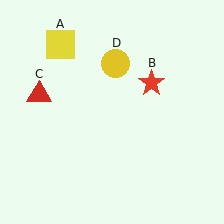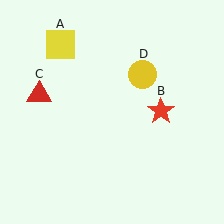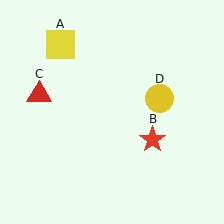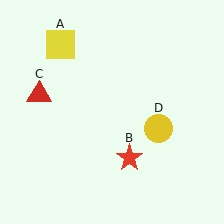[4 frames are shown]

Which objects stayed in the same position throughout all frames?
Yellow square (object A) and red triangle (object C) remained stationary.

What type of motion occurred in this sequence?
The red star (object B), yellow circle (object D) rotated clockwise around the center of the scene.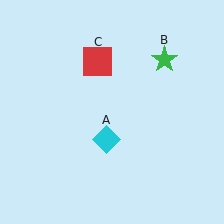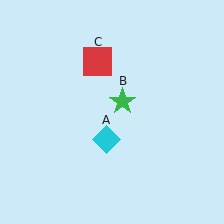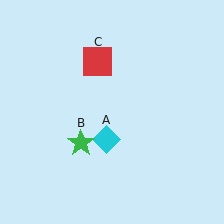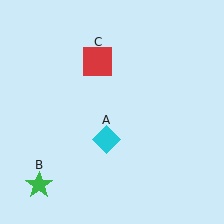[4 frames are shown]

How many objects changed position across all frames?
1 object changed position: green star (object B).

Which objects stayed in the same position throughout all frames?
Cyan diamond (object A) and red square (object C) remained stationary.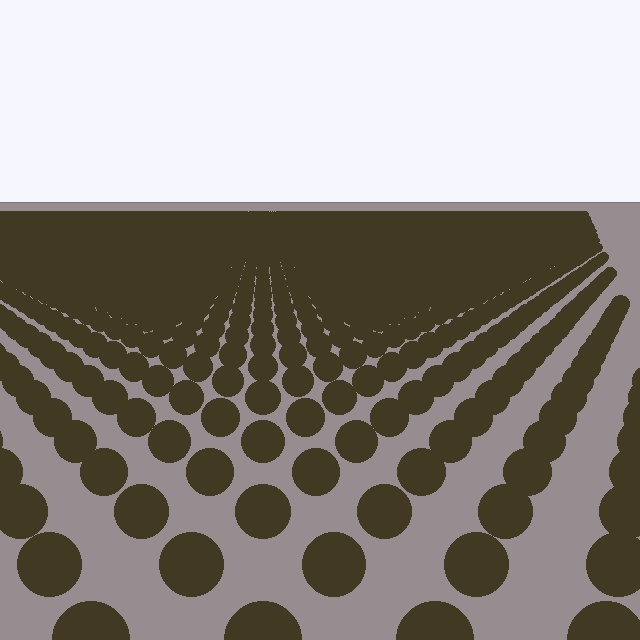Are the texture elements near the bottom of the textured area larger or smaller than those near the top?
Larger. Near the bottom, elements are closer to the viewer and appear at a bigger on-screen size.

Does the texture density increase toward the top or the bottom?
Density increases toward the top.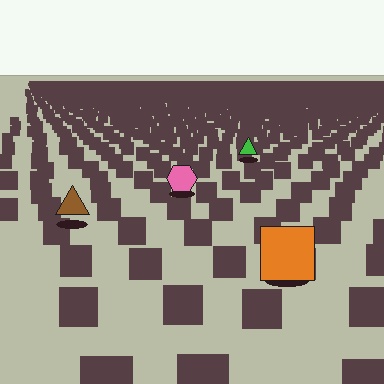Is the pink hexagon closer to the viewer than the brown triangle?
No. The brown triangle is closer — you can tell from the texture gradient: the ground texture is coarser near it.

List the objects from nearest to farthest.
From nearest to farthest: the orange square, the brown triangle, the pink hexagon, the green triangle.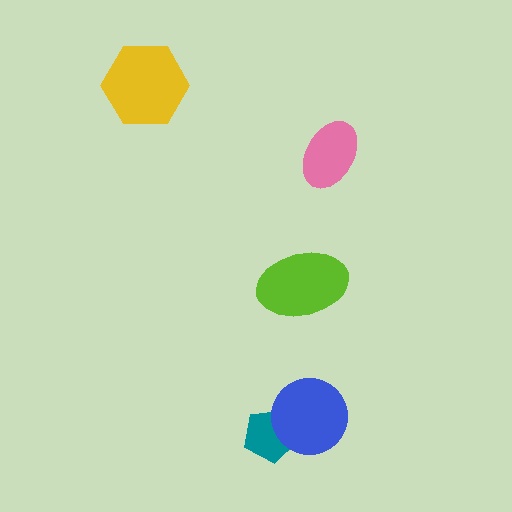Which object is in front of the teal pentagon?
The blue circle is in front of the teal pentagon.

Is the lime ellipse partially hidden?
No, no other shape covers it.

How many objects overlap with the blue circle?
1 object overlaps with the blue circle.